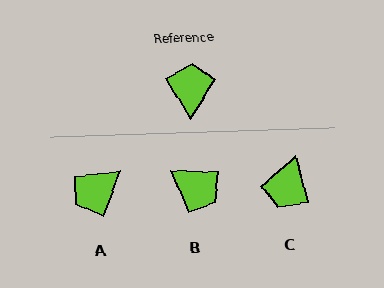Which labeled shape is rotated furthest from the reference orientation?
C, about 163 degrees away.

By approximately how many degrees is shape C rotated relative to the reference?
Approximately 163 degrees counter-clockwise.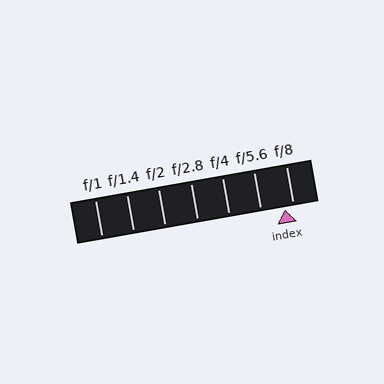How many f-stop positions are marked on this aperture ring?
There are 7 f-stop positions marked.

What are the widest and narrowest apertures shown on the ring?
The widest aperture shown is f/1 and the narrowest is f/8.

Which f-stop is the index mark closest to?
The index mark is closest to f/8.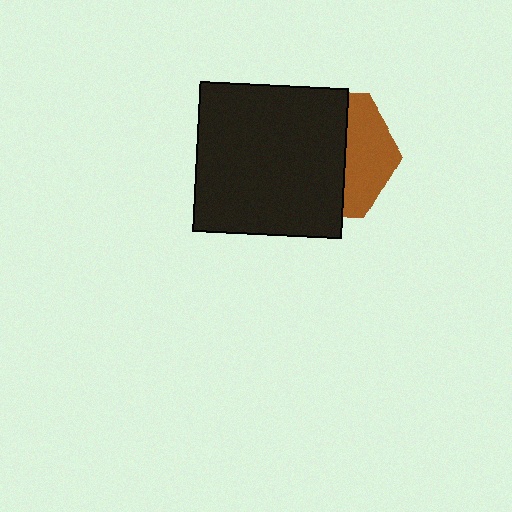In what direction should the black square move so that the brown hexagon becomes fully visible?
The black square should move left. That is the shortest direction to clear the overlap and leave the brown hexagon fully visible.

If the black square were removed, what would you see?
You would see the complete brown hexagon.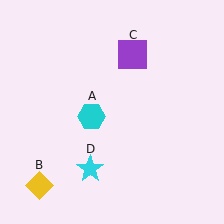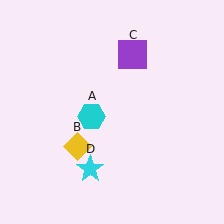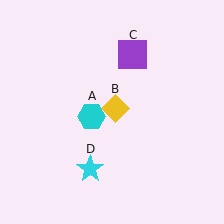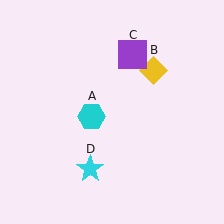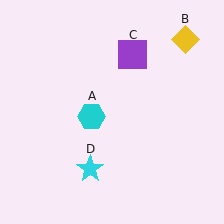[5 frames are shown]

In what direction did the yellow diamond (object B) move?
The yellow diamond (object B) moved up and to the right.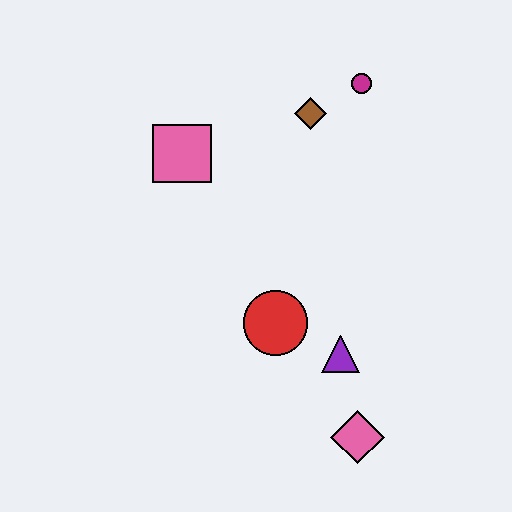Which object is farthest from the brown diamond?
The pink diamond is farthest from the brown diamond.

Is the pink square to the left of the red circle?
Yes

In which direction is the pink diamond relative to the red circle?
The pink diamond is below the red circle.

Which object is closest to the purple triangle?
The red circle is closest to the purple triangle.